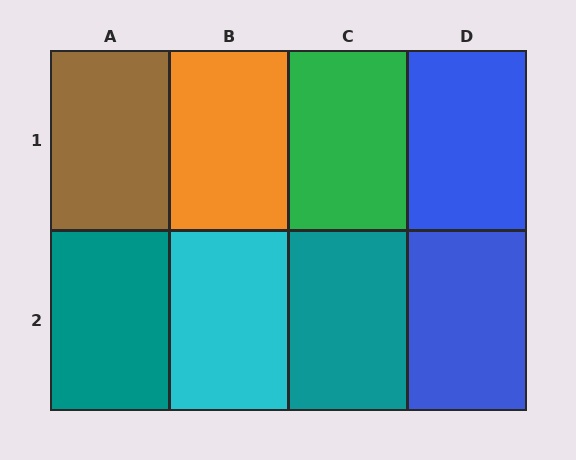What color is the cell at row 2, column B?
Cyan.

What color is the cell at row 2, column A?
Teal.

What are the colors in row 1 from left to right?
Brown, orange, green, blue.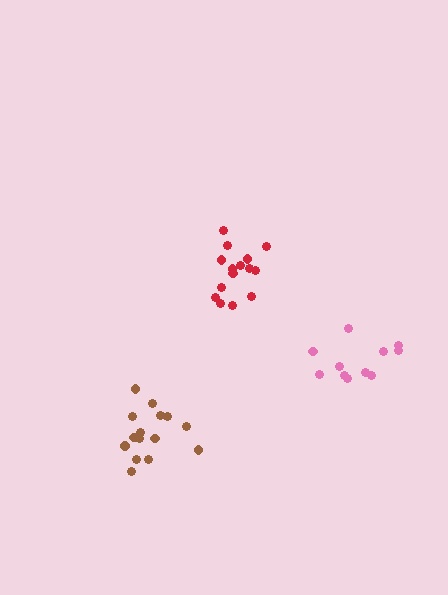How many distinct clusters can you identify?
There are 3 distinct clusters.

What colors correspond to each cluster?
The clusters are colored: brown, pink, red.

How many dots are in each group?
Group 1: 15 dots, Group 2: 11 dots, Group 3: 15 dots (41 total).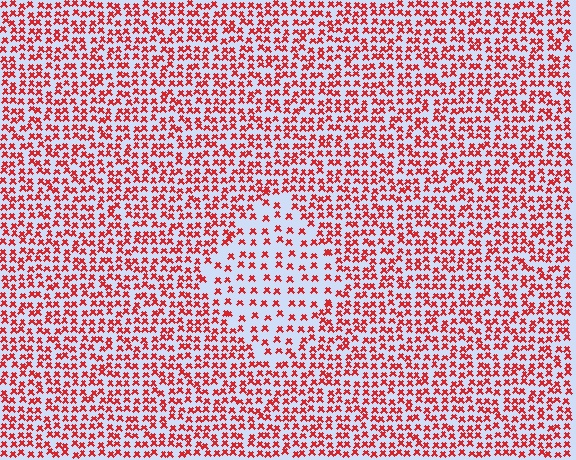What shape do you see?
I see a diamond.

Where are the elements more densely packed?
The elements are more densely packed outside the diamond boundary.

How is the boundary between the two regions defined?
The boundary is defined by a change in element density (approximately 2.0x ratio). All elements are the same color, size, and shape.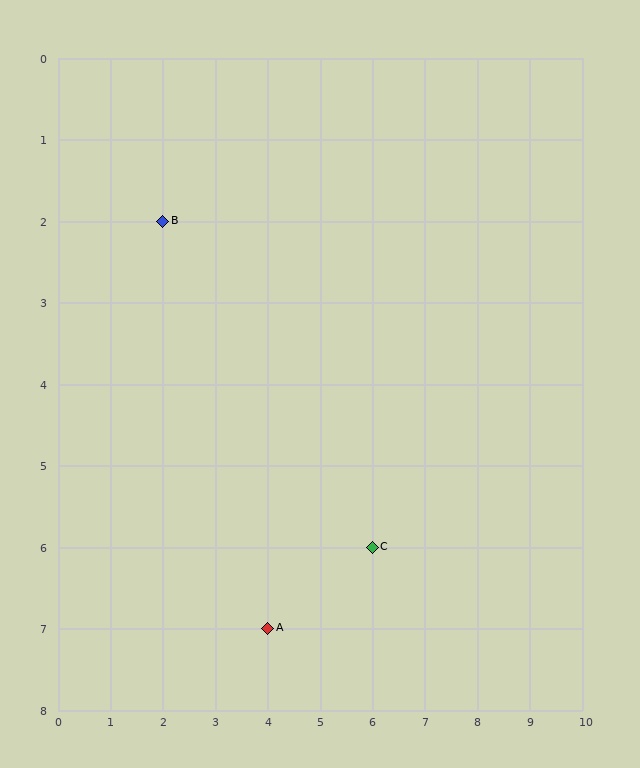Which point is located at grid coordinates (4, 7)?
Point A is at (4, 7).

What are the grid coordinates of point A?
Point A is at grid coordinates (4, 7).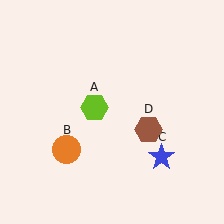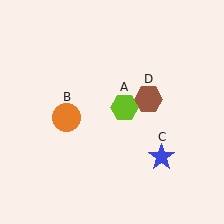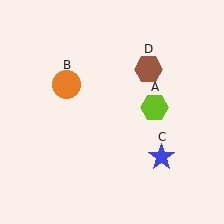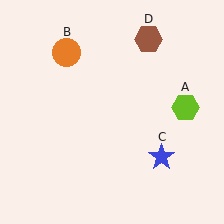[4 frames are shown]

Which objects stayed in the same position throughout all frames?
Blue star (object C) remained stationary.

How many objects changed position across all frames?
3 objects changed position: lime hexagon (object A), orange circle (object B), brown hexagon (object D).